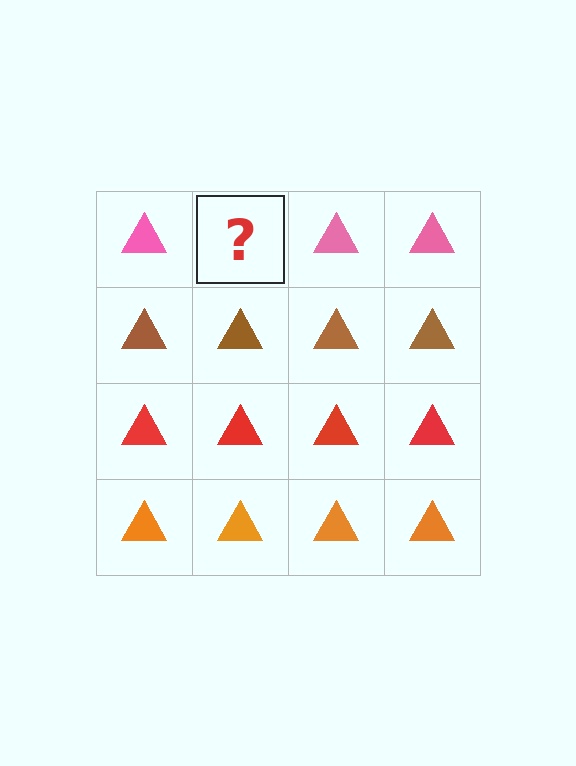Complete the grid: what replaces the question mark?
The question mark should be replaced with a pink triangle.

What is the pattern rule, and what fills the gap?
The rule is that each row has a consistent color. The gap should be filled with a pink triangle.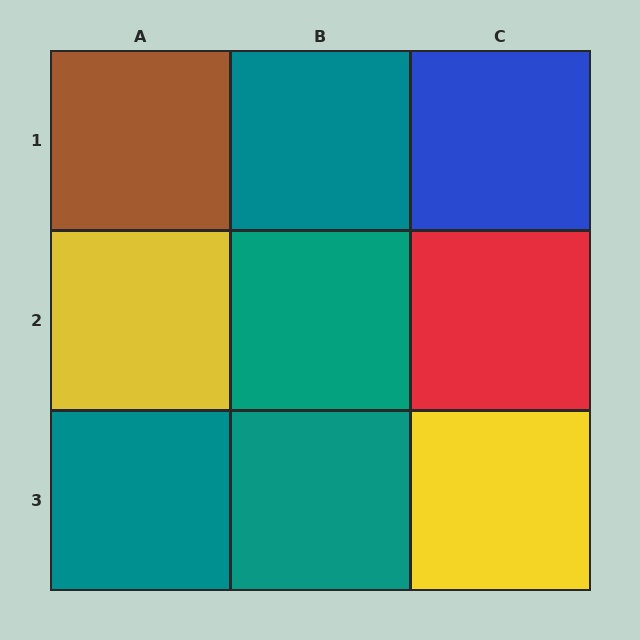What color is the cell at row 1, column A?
Brown.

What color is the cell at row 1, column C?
Blue.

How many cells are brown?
1 cell is brown.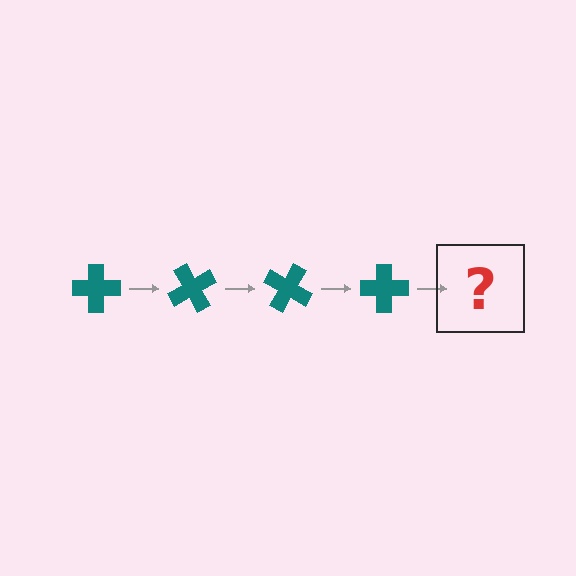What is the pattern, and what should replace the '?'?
The pattern is that the cross rotates 60 degrees each step. The '?' should be a teal cross rotated 240 degrees.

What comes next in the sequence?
The next element should be a teal cross rotated 240 degrees.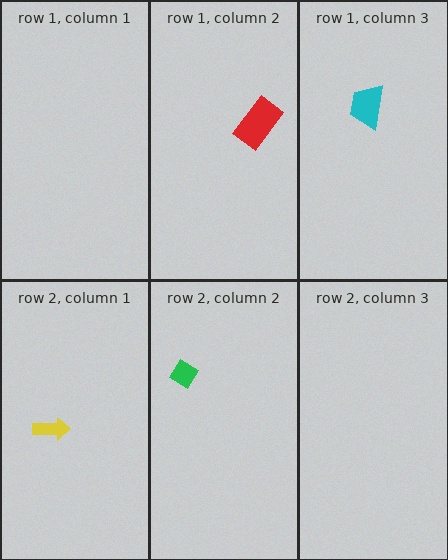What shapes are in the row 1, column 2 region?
The red rectangle.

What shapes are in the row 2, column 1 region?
The yellow arrow.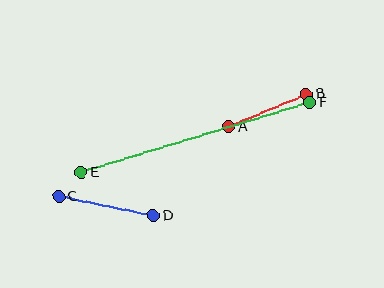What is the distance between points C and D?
The distance is approximately 97 pixels.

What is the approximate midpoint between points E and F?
The midpoint is at approximately (195, 138) pixels.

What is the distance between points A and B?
The distance is approximately 84 pixels.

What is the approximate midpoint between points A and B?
The midpoint is at approximately (267, 111) pixels.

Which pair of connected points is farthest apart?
Points E and F are farthest apart.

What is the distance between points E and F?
The distance is approximately 239 pixels.